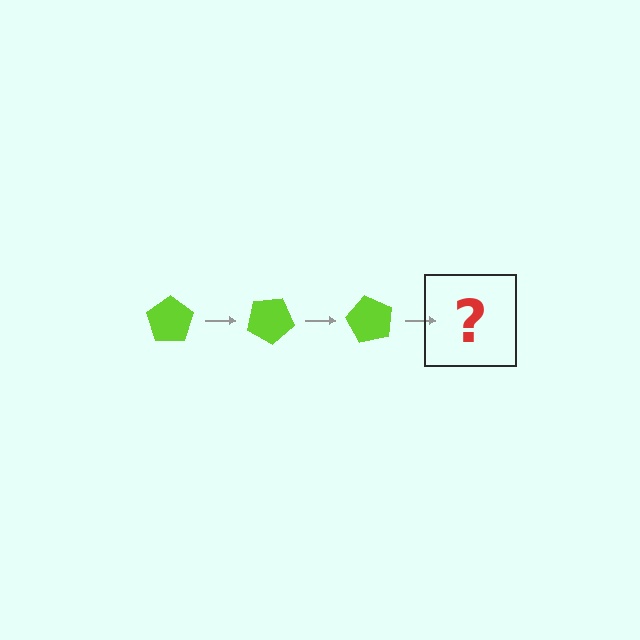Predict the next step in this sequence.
The next step is a lime pentagon rotated 90 degrees.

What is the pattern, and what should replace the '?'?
The pattern is that the pentagon rotates 30 degrees each step. The '?' should be a lime pentagon rotated 90 degrees.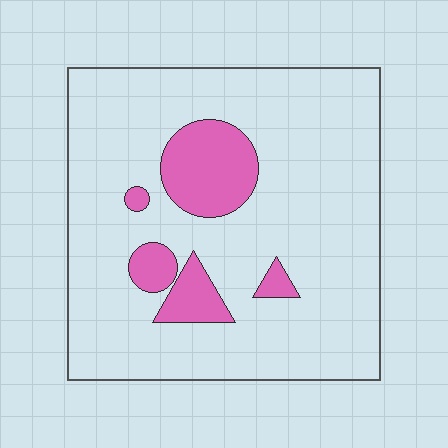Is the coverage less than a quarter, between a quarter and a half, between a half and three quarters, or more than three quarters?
Less than a quarter.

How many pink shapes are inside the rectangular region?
5.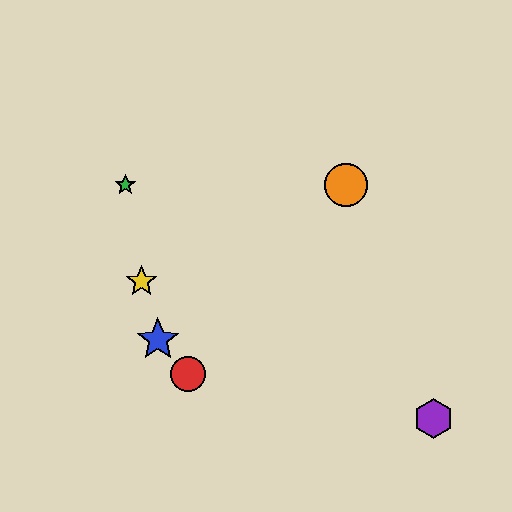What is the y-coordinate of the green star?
The green star is at y≈185.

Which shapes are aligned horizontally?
The green star, the orange circle are aligned horizontally.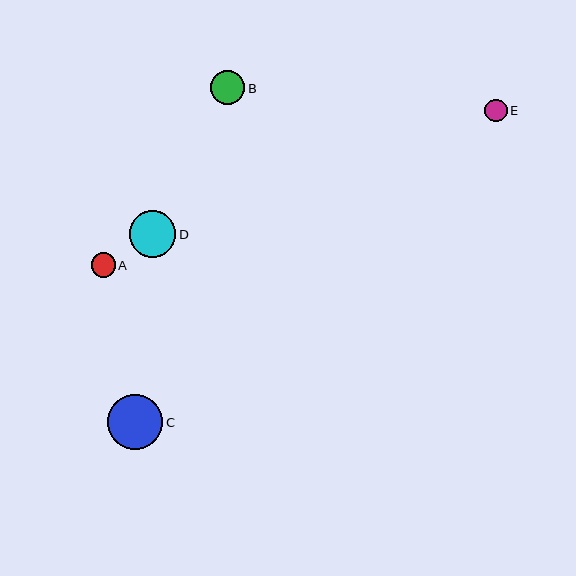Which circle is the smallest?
Circle E is the smallest with a size of approximately 22 pixels.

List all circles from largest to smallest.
From largest to smallest: C, D, B, A, E.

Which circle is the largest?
Circle C is the largest with a size of approximately 55 pixels.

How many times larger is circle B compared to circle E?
Circle B is approximately 1.5 times the size of circle E.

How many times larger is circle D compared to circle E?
Circle D is approximately 2.1 times the size of circle E.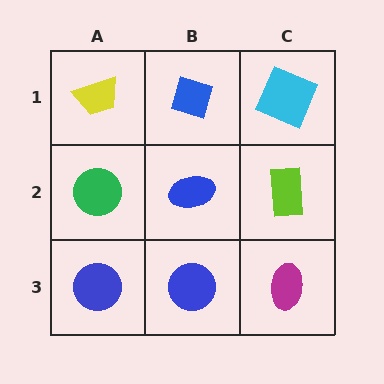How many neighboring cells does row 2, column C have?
3.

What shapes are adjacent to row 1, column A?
A green circle (row 2, column A), a blue diamond (row 1, column B).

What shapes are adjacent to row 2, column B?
A blue diamond (row 1, column B), a blue circle (row 3, column B), a green circle (row 2, column A), a lime rectangle (row 2, column C).